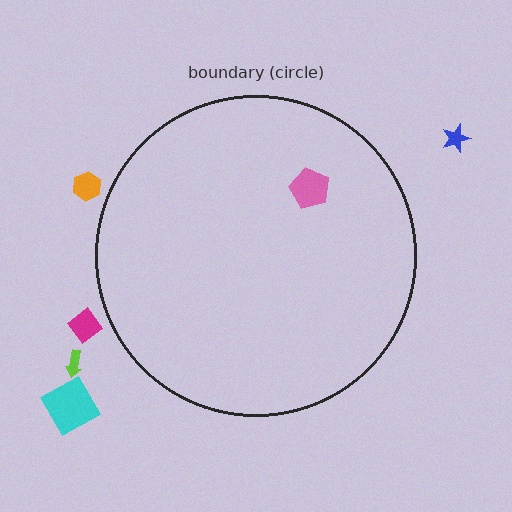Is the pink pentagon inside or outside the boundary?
Inside.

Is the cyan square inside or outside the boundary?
Outside.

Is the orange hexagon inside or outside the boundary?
Outside.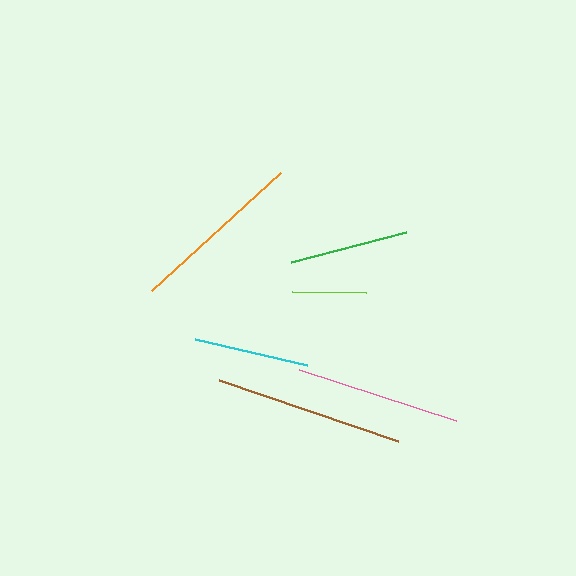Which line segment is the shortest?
The lime line is the shortest at approximately 74 pixels.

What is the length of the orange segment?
The orange segment is approximately 174 pixels long.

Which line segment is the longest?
The brown line is the longest at approximately 188 pixels.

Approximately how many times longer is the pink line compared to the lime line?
The pink line is approximately 2.2 times the length of the lime line.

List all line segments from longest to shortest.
From longest to shortest: brown, orange, pink, green, cyan, lime.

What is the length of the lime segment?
The lime segment is approximately 74 pixels long.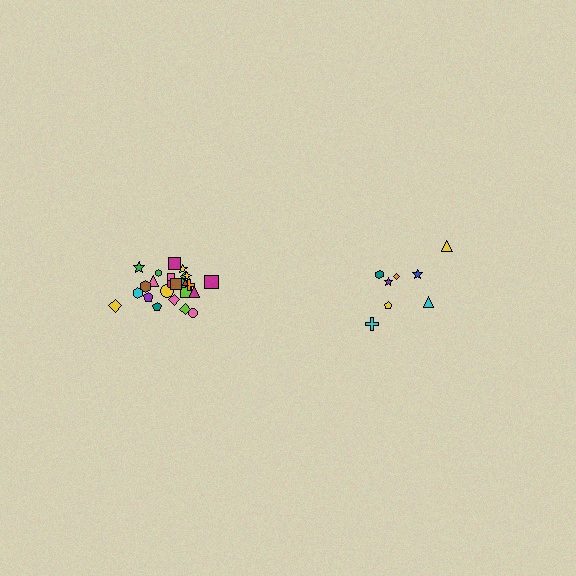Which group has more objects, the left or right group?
The left group.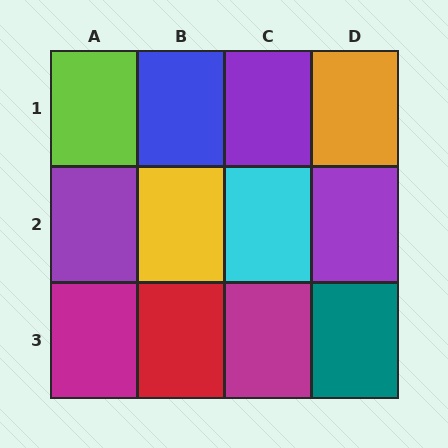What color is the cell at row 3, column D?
Teal.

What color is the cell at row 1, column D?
Orange.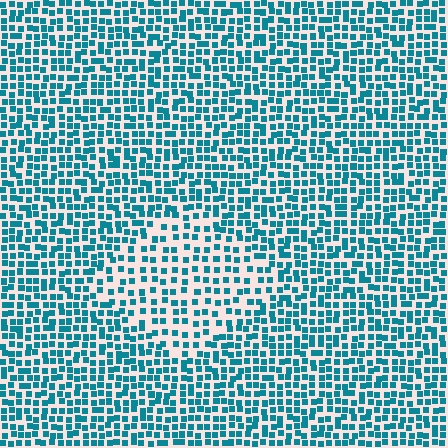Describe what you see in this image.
The image contains small teal elements arranged at two different densities. A diamond-shaped region is visible where the elements are less densely packed than the surrounding area.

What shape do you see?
I see a diamond.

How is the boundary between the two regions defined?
The boundary is defined by a change in element density (approximately 1.7x ratio). All elements are the same color, size, and shape.